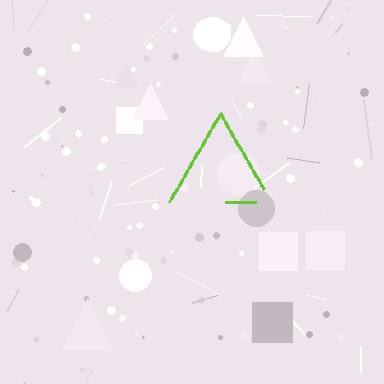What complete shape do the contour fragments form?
The contour fragments form a triangle.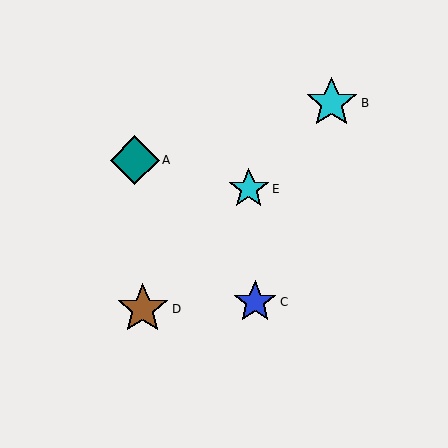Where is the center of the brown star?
The center of the brown star is at (143, 309).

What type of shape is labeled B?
Shape B is a cyan star.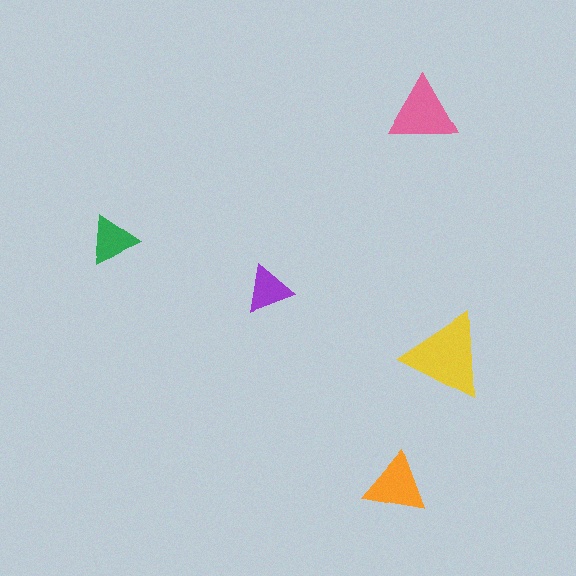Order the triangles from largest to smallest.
the yellow one, the pink one, the orange one, the green one, the purple one.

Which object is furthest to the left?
The green triangle is leftmost.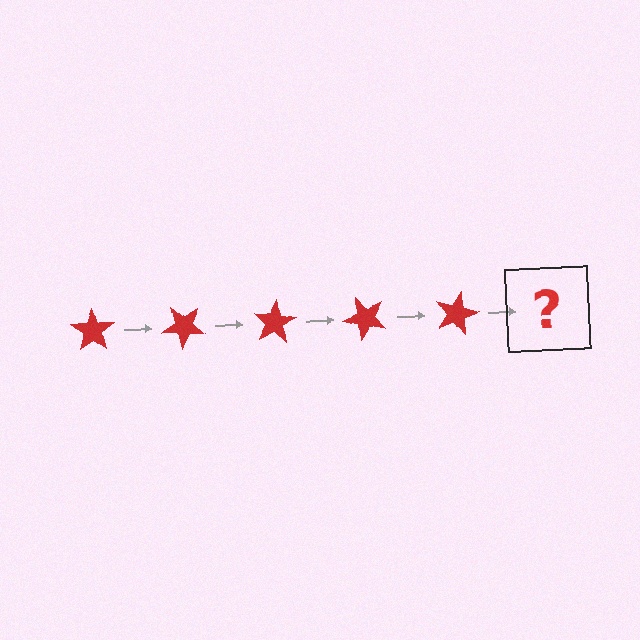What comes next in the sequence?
The next element should be a red star rotated 200 degrees.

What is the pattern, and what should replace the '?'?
The pattern is that the star rotates 40 degrees each step. The '?' should be a red star rotated 200 degrees.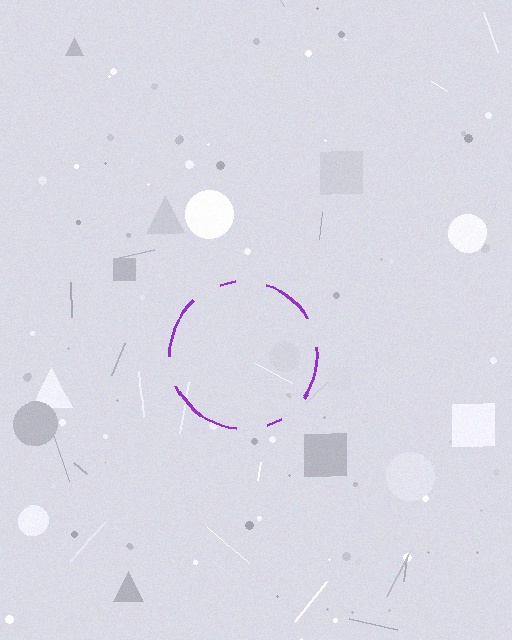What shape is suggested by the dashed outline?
The dashed outline suggests a circle.